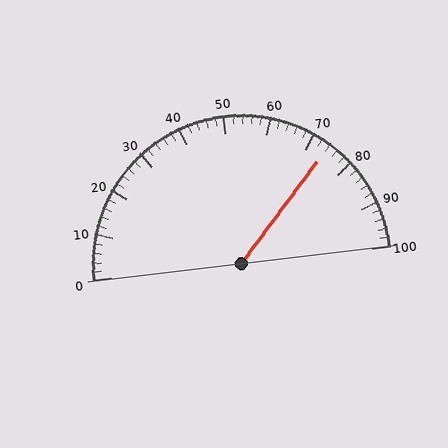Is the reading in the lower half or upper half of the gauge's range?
The reading is in the upper half of the range (0 to 100).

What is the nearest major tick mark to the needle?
The nearest major tick mark is 70.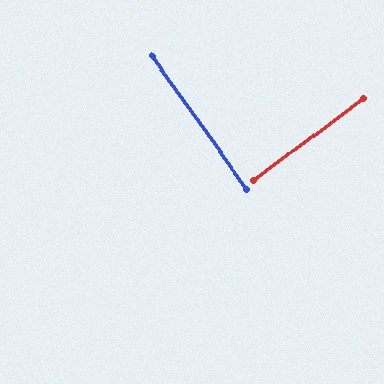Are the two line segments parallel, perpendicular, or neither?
Perpendicular — they meet at approximately 89°.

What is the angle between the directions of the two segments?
Approximately 89 degrees.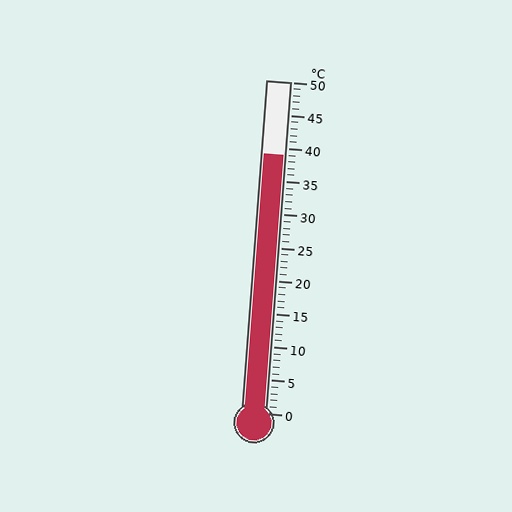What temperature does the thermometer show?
The thermometer shows approximately 39°C.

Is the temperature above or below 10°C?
The temperature is above 10°C.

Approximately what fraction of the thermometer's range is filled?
The thermometer is filled to approximately 80% of its range.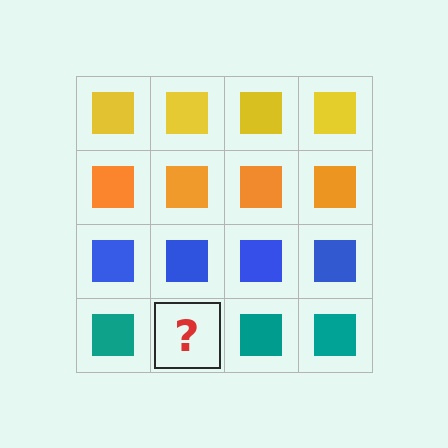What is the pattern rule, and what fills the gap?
The rule is that each row has a consistent color. The gap should be filled with a teal square.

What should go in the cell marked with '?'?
The missing cell should contain a teal square.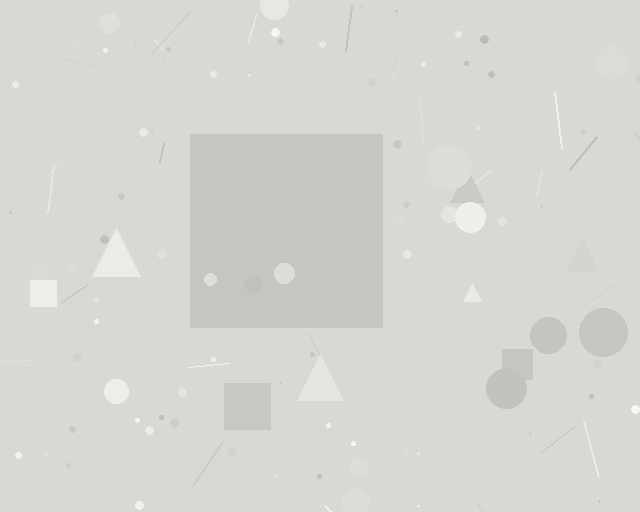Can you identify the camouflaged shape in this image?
The camouflaged shape is a square.